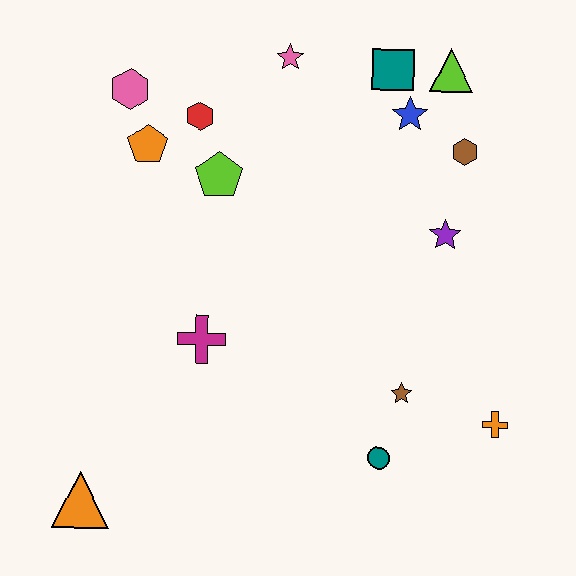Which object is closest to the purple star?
The brown hexagon is closest to the purple star.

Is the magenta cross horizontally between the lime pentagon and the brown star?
No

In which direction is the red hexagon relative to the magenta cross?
The red hexagon is above the magenta cross.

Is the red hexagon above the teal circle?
Yes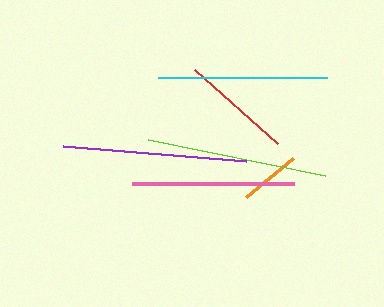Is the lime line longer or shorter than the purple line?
The purple line is longer than the lime line.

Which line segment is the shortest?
The orange line is the shortest at approximately 61 pixels.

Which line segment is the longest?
The purple line is the longest at approximately 184 pixels.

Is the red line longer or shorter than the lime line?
The lime line is longer than the red line.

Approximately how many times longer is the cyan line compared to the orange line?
The cyan line is approximately 2.8 times the length of the orange line.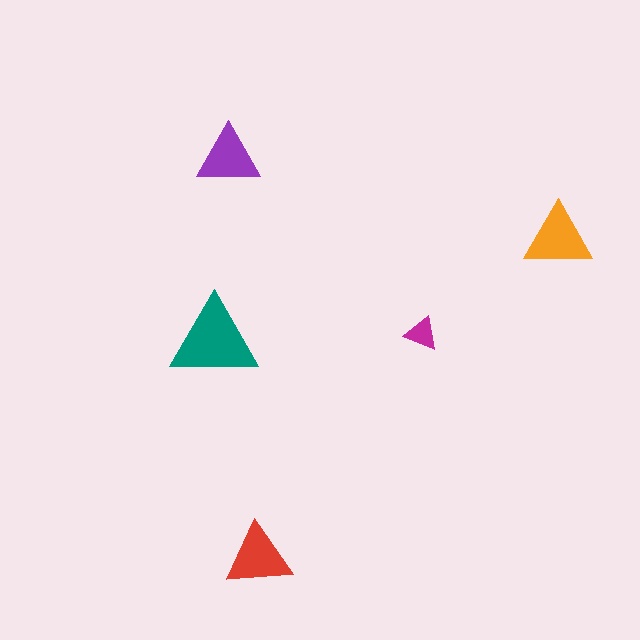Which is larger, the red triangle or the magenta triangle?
The red one.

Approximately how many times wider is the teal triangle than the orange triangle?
About 1.5 times wider.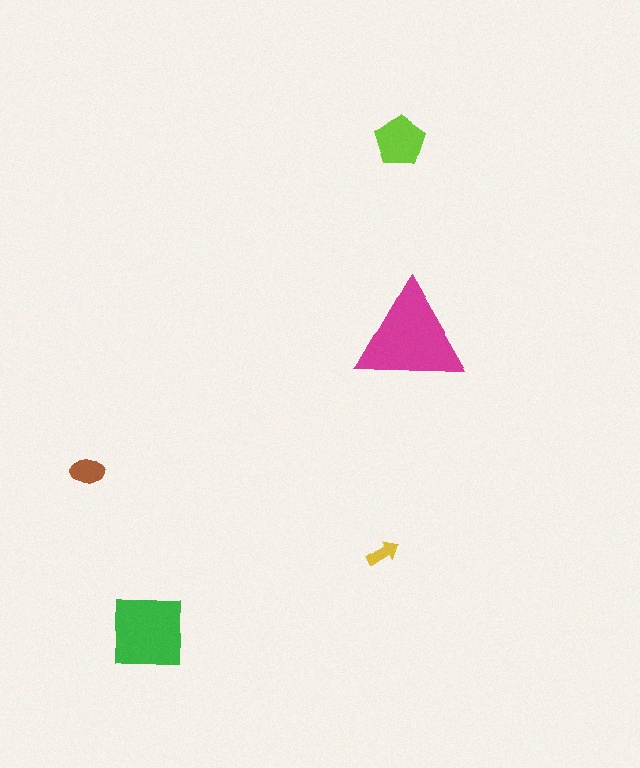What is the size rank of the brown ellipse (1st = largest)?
4th.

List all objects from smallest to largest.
The yellow arrow, the brown ellipse, the lime pentagon, the green square, the magenta triangle.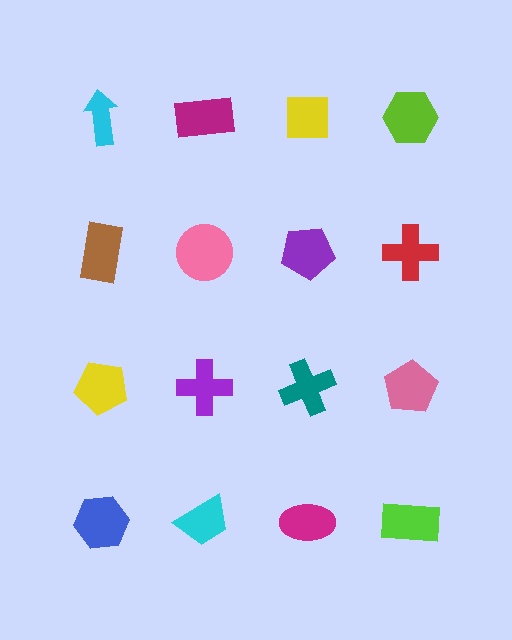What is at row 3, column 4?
A pink pentagon.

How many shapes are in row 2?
4 shapes.